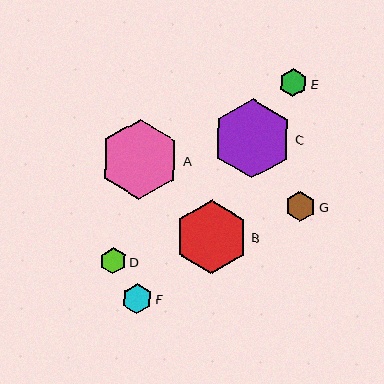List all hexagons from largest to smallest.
From largest to smallest: A, C, B, F, G, E, D.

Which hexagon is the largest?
Hexagon A is the largest with a size of approximately 80 pixels.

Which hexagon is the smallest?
Hexagon D is the smallest with a size of approximately 26 pixels.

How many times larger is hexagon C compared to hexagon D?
Hexagon C is approximately 3.1 times the size of hexagon D.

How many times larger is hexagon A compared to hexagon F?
Hexagon A is approximately 2.6 times the size of hexagon F.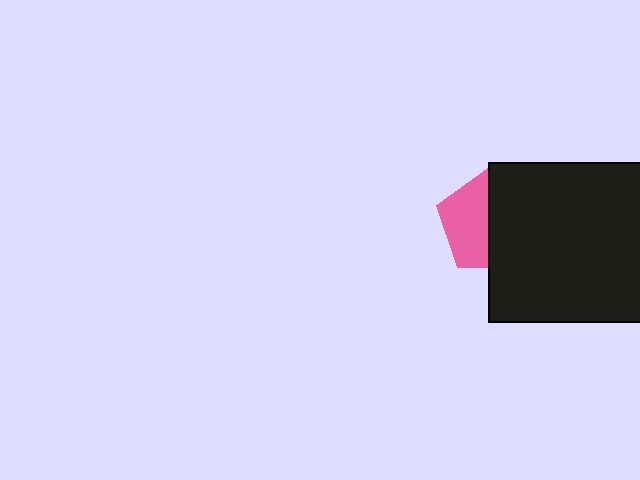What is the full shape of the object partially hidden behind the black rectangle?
The partially hidden object is a pink pentagon.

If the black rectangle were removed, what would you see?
You would see the complete pink pentagon.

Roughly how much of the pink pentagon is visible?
About half of it is visible (roughly 46%).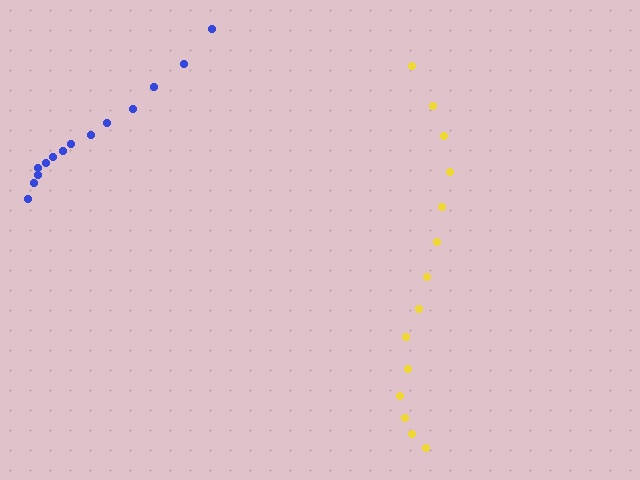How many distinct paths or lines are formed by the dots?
There are 2 distinct paths.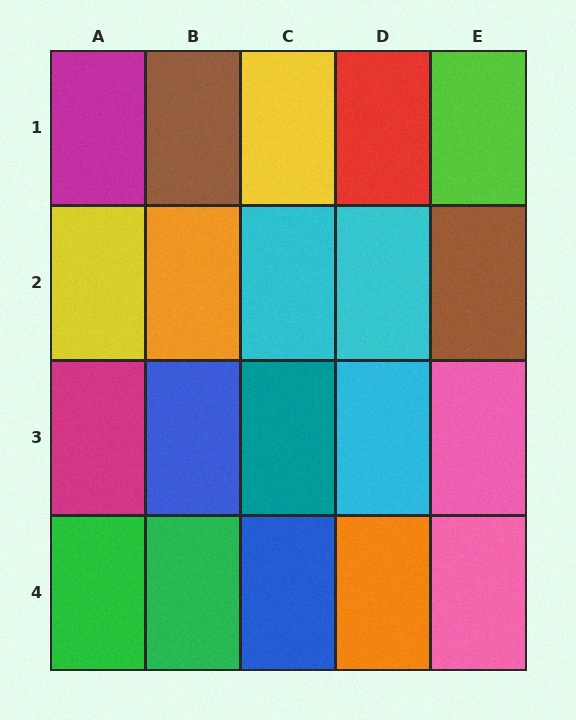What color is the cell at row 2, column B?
Orange.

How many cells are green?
2 cells are green.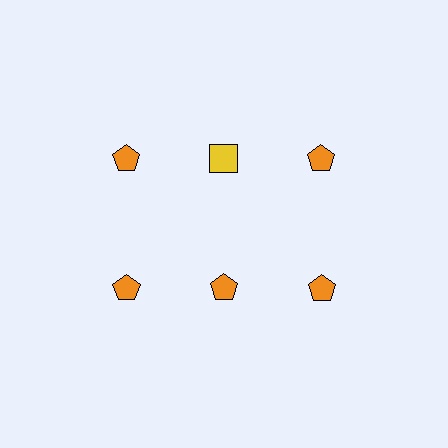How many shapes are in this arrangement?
There are 6 shapes arranged in a grid pattern.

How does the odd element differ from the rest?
It differs in both color (yellow instead of orange) and shape (square instead of pentagon).